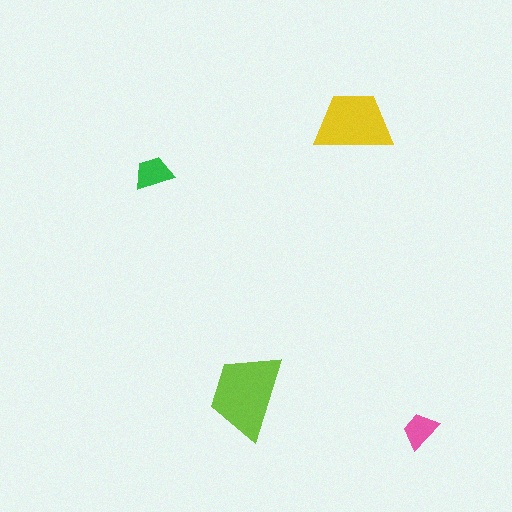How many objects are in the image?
There are 4 objects in the image.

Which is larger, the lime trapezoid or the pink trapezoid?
The lime one.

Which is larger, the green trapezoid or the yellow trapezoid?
The yellow one.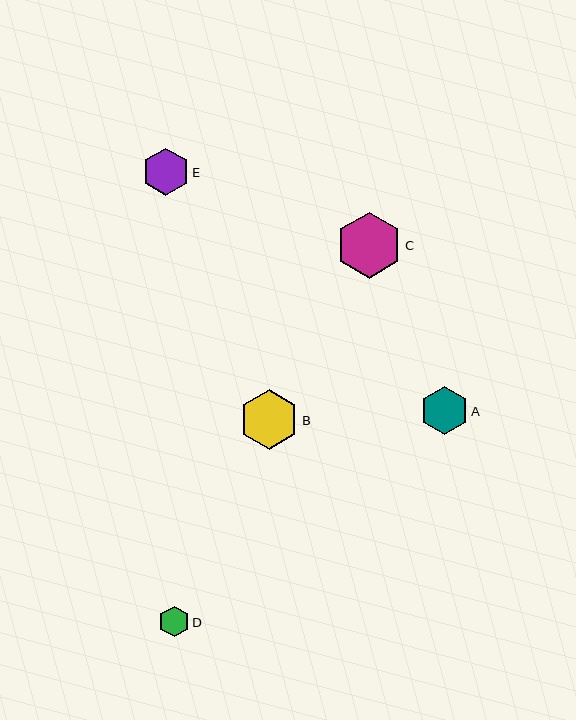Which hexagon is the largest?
Hexagon C is the largest with a size of approximately 66 pixels.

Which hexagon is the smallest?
Hexagon D is the smallest with a size of approximately 30 pixels.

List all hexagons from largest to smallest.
From largest to smallest: C, B, A, E, D.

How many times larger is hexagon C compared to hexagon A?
Hexagon C is approximately 1.4 times the size of hexagon A.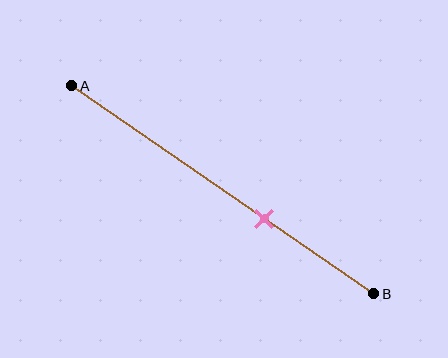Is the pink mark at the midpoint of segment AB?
No, the mark is at about 65% from A, not at the 50% midpoint.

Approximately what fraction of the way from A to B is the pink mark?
The pink mark is approximately 65% of the way from A to B.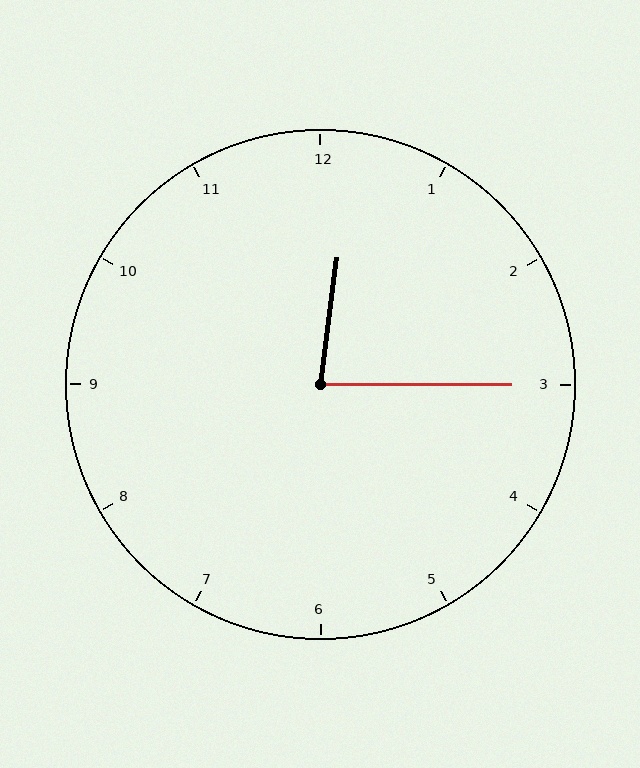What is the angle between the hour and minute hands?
Approximately 82 degrees.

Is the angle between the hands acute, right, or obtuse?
It is acute.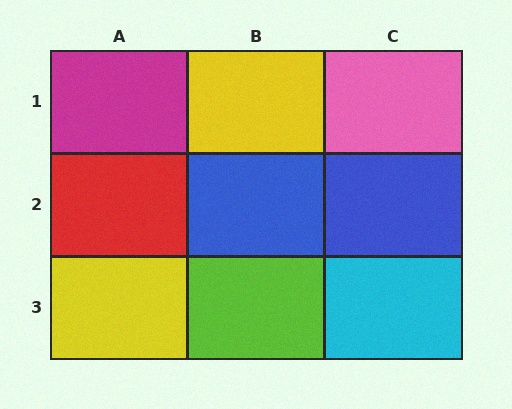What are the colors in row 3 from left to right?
Yellow, lime, cyan.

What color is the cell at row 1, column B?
Yellow.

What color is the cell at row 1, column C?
Pink.